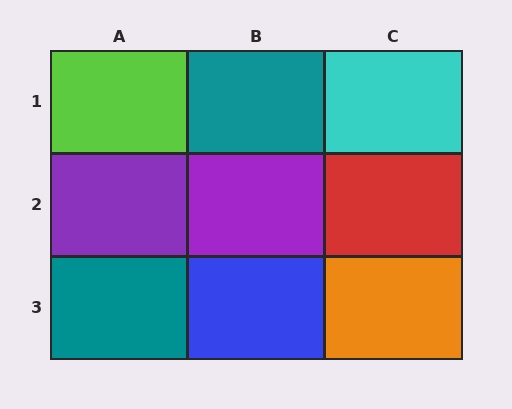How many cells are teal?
2 cells are teal.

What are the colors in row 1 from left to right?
Lime, teal, cyan.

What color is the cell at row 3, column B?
Blue.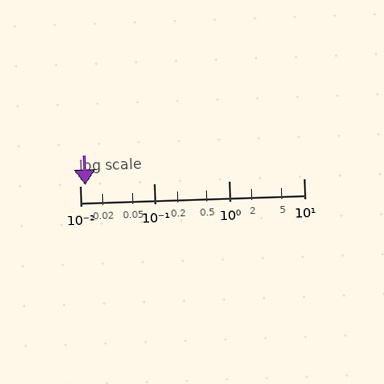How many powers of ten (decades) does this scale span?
The scale spans 3 decades, from 0.01 to 10.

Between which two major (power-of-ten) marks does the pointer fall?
The pointer is between 0.01 and 0.1.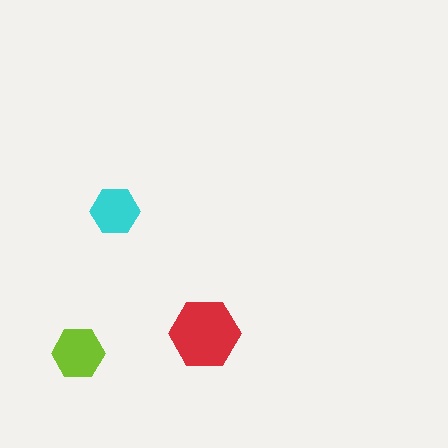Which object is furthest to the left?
The lime hexagon is leftmost.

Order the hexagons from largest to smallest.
the red one, the lime one, the cyan one.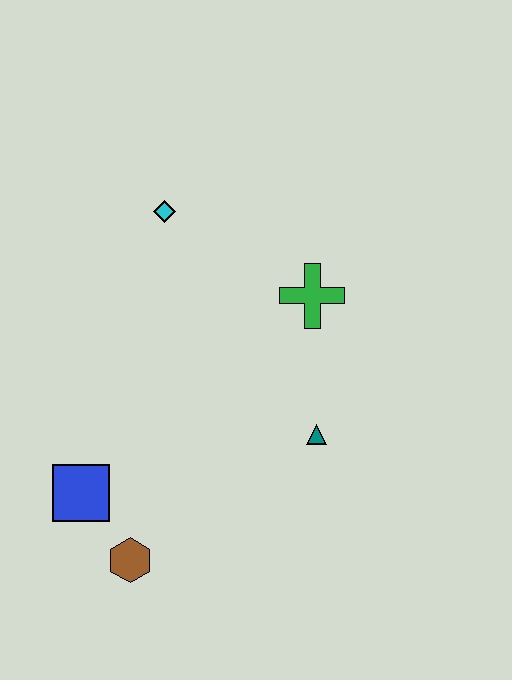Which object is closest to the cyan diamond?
The green cross is closest to the cyan diamond.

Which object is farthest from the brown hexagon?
The cyan diamond is farthest from the brown hexagon.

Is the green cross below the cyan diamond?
Yes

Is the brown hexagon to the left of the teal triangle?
Yes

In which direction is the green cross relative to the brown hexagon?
The green cross is above the brown hexagon.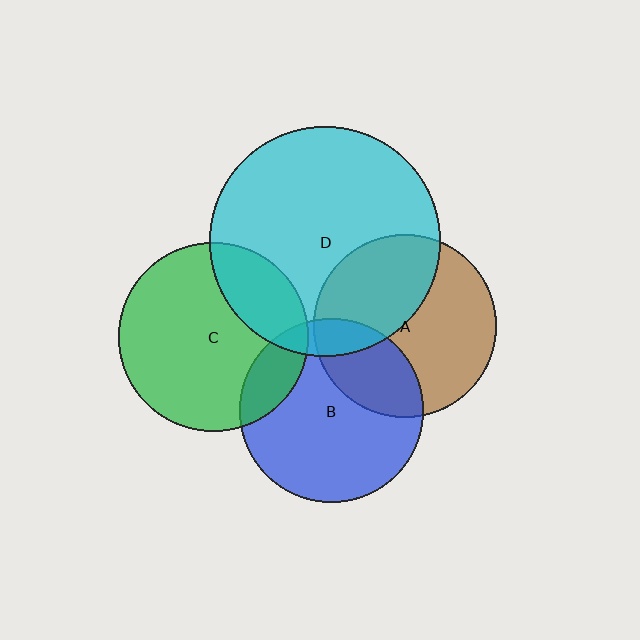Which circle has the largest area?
Circle D (cyan).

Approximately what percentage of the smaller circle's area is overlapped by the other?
Approximately 25%.